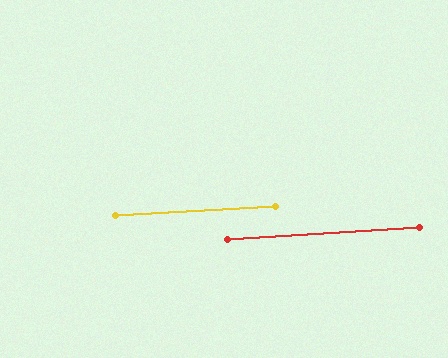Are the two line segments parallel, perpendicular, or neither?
Parallel — their directions differ by only 0.6°.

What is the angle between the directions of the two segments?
Approximately 1 degree.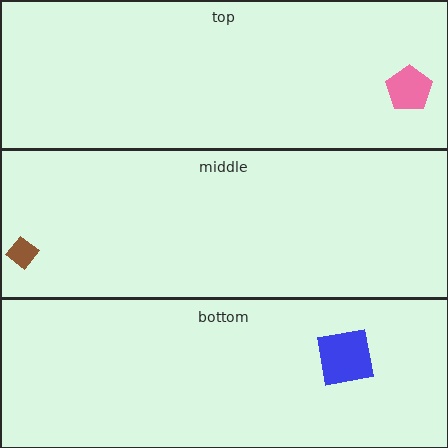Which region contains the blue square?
The bottom region.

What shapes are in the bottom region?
The blue square.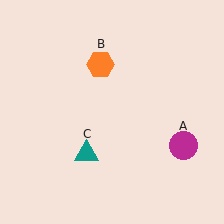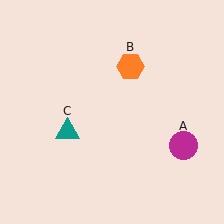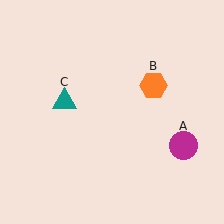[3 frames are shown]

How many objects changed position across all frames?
2 objects changed position: orange hexagon (object B), teal triangle (object C).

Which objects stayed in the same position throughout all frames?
Magenta circle (object A) remained stationary.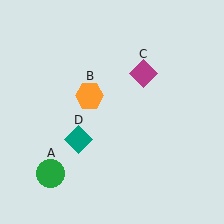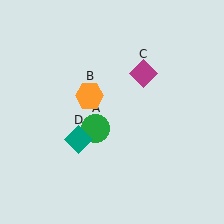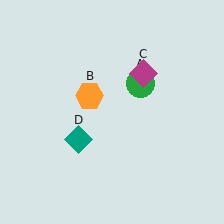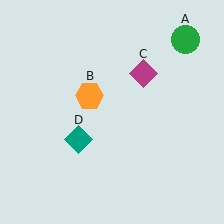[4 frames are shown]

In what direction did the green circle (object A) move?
The green circle (object A) moved up and to the right.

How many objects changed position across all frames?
1 object changed position: green circle (object A).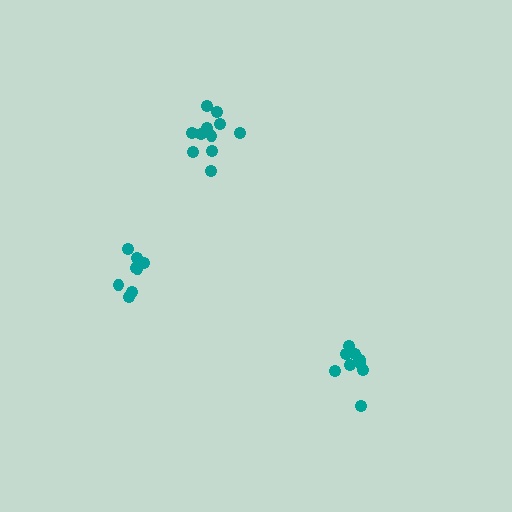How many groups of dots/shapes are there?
There are 3 groups.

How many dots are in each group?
Group 1: 11 dots, Group 2: 9 dots, Group 3: 9 dots (29 total).